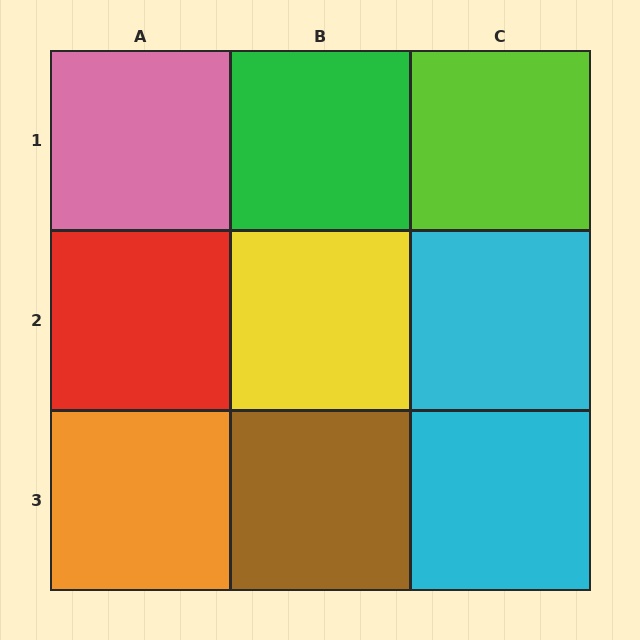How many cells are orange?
1 cell is orange.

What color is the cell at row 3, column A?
Orange.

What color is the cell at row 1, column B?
Green.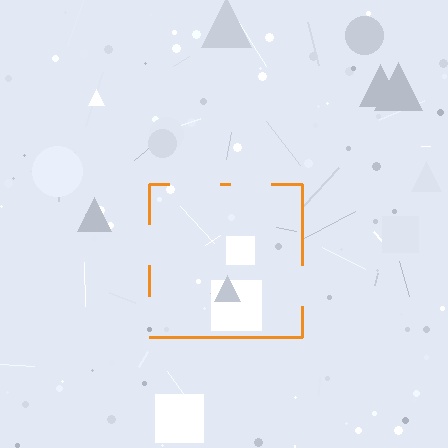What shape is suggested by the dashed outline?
The dashed outline suggests a square.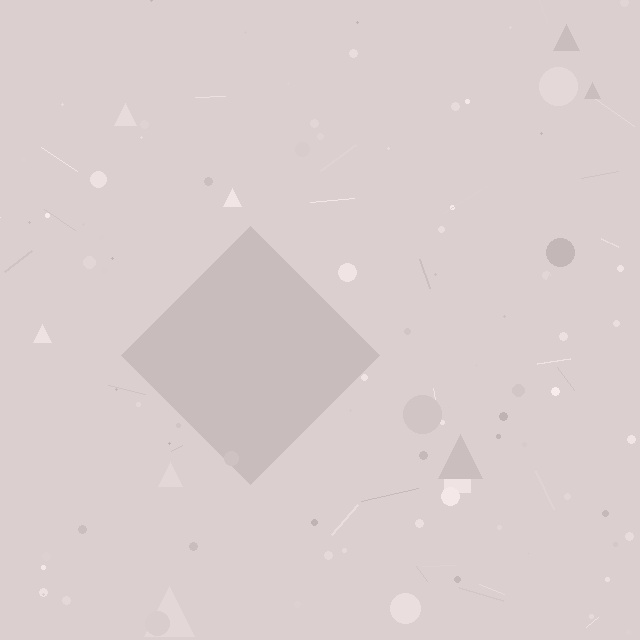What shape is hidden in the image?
A diamond is hidden in the image.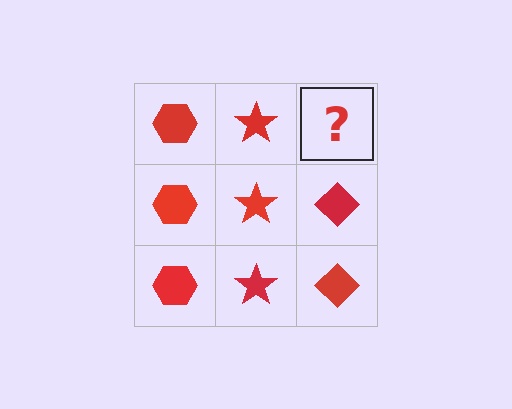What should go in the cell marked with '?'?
The missing cell should contain a red diamond.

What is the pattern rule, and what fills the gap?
The rule is that each column has a consistent shape. The gap should be filled with a red diamond.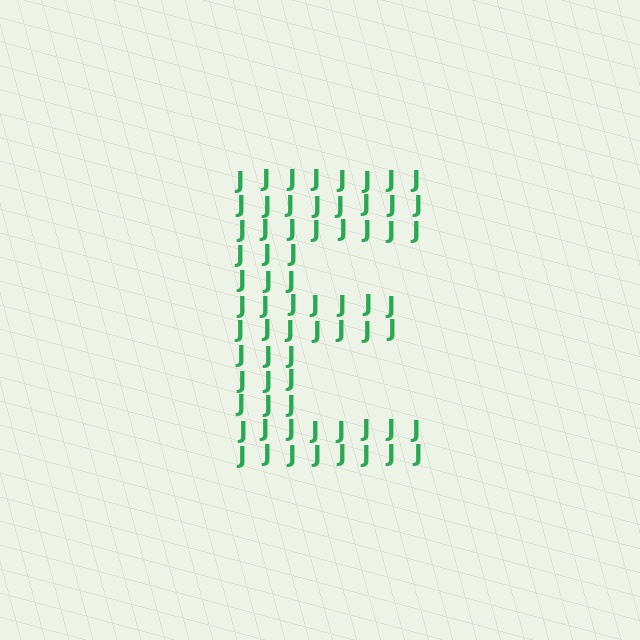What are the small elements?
The small elements are letter J's.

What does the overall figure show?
The overall figure shows the letter E.